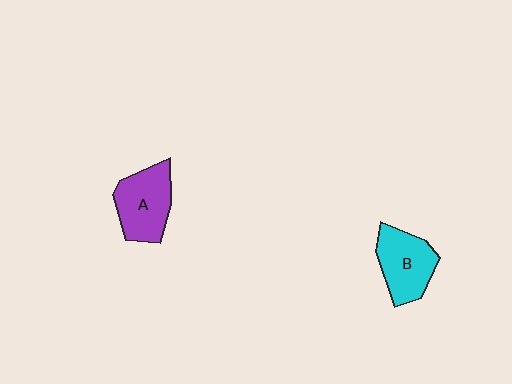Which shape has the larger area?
Shape A (purple).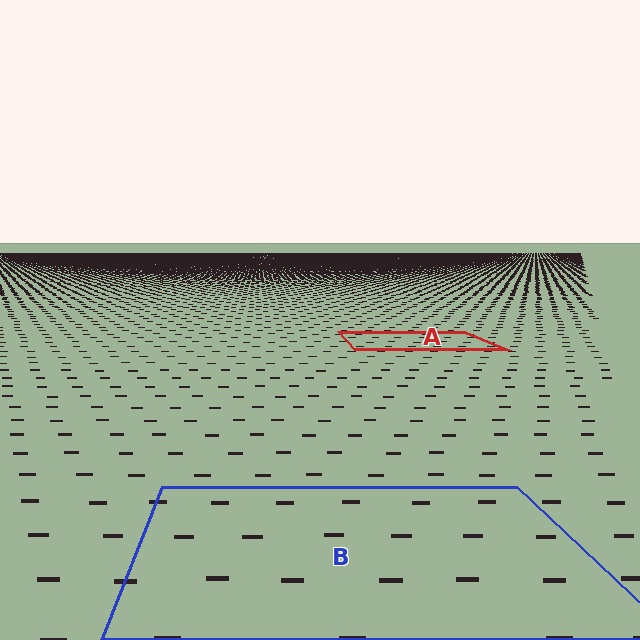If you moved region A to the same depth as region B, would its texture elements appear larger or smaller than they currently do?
They would appear larger. At a closer depth, the same texture elements are projected at a bigger on-screen size.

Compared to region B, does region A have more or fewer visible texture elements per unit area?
Region A has more texture elements per unit area — they are packed more densely because it is farther away.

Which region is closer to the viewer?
Region B is closer. The texture elements there are larger and more spread out.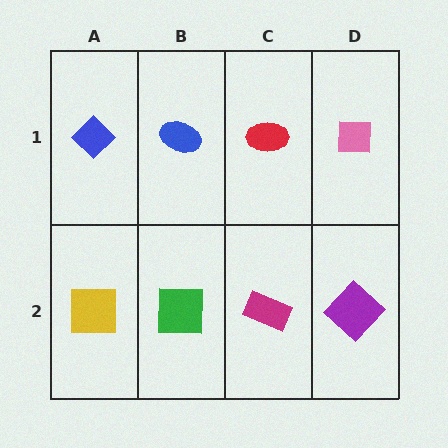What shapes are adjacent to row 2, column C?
A red ellipse (row 1, column C), a green square (row 2, column B), a purple diamond (row 2, column D).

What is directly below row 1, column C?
A magenta rectangle.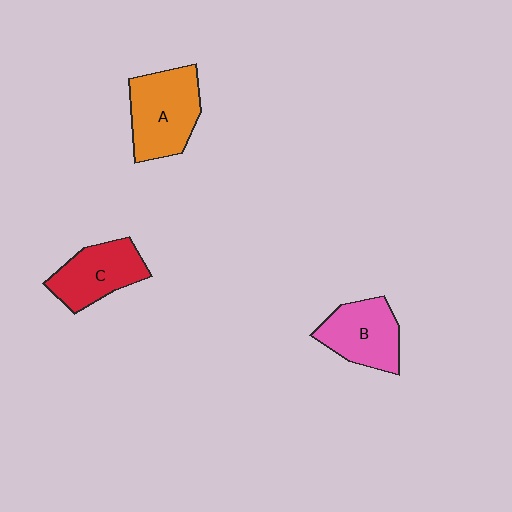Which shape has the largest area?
Shape A (orange).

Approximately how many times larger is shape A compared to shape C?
Approximately 1.2 times.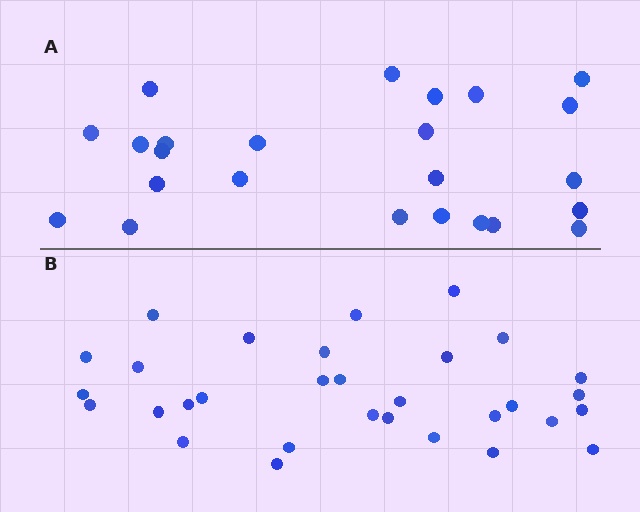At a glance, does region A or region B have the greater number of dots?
Region B (the bottom region) has more dots.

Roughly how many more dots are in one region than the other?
Region B has roughly 8 or so more dots than region A.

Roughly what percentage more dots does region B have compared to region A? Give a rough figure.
About 30% more.